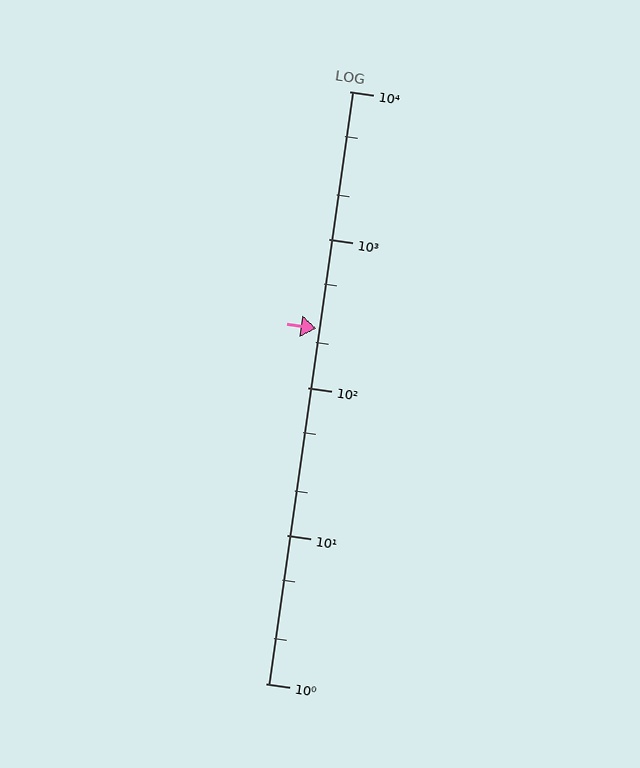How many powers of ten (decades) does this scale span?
The scale spans 4 decades, from 1 to 10000.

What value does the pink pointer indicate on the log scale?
The pointer indicates approximately 250.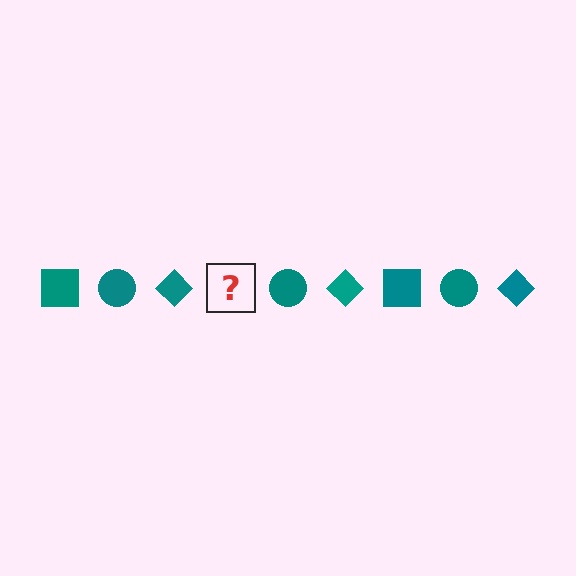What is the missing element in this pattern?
The missing element is a teal square.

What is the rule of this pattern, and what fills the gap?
The rule is that the pattern cycles through square, circle, diamond shapes in teal. The gap should be filled with a teal square.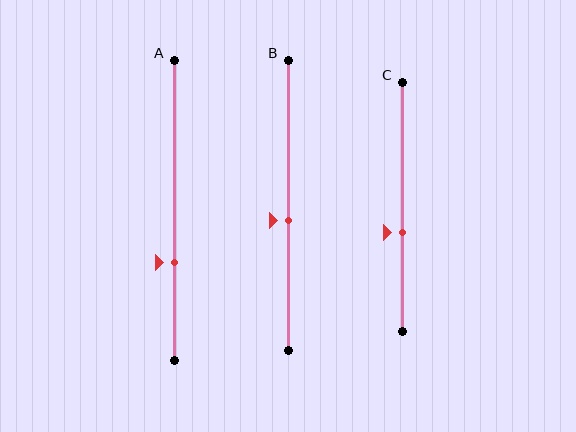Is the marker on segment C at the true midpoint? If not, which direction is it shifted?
No, the marker on segment C is shifted downward by about 10% of the segment length.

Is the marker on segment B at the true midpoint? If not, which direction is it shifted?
No, the marker on segment B is shifted downward by about 5% of the segment length.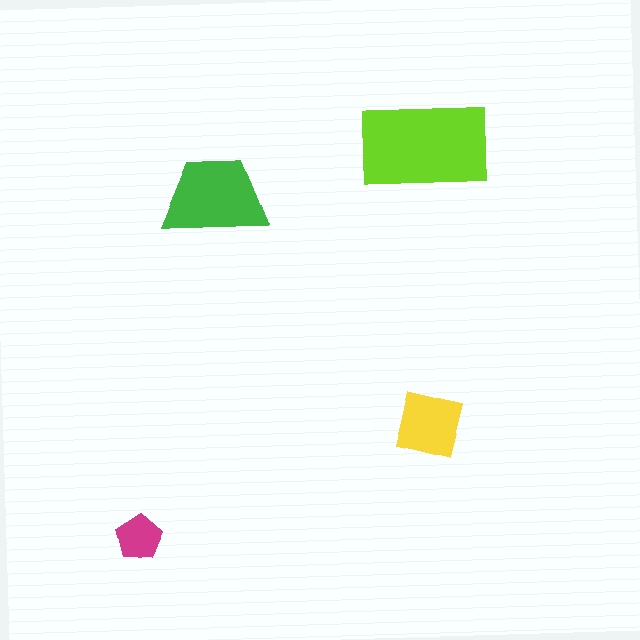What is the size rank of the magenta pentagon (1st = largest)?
4th.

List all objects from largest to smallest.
The lime rectangle, the green trapezoid, the yellow square, the magenta pentagon.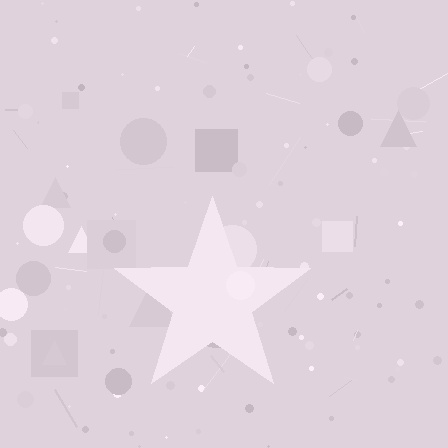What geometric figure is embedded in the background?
A star is embedded in the background.